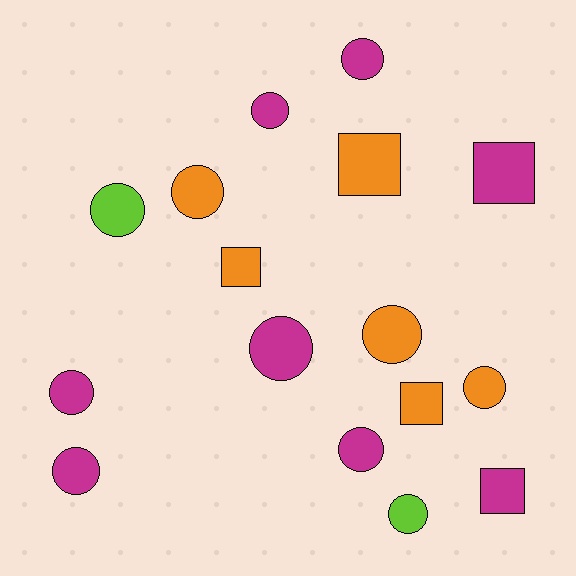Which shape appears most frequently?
Circle, with 11 objects.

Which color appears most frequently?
Magenta, with 8 objects.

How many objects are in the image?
There are 16 objects.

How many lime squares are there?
There are no lime squares.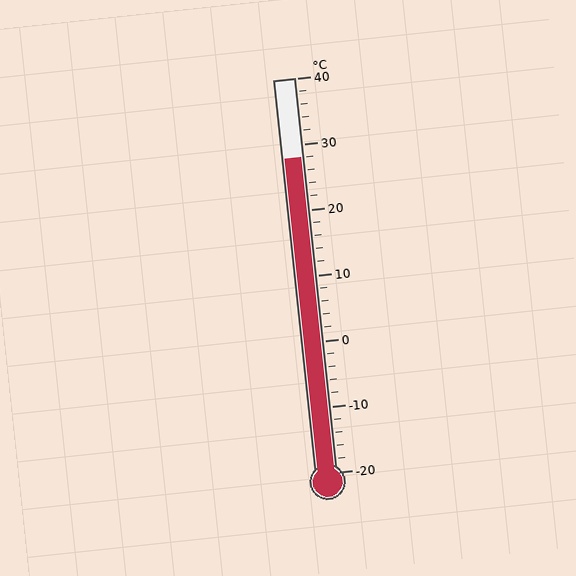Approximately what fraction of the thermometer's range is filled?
The thermometer is filled to approximately 80% of its range.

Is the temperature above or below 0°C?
The temperature is above 0°C.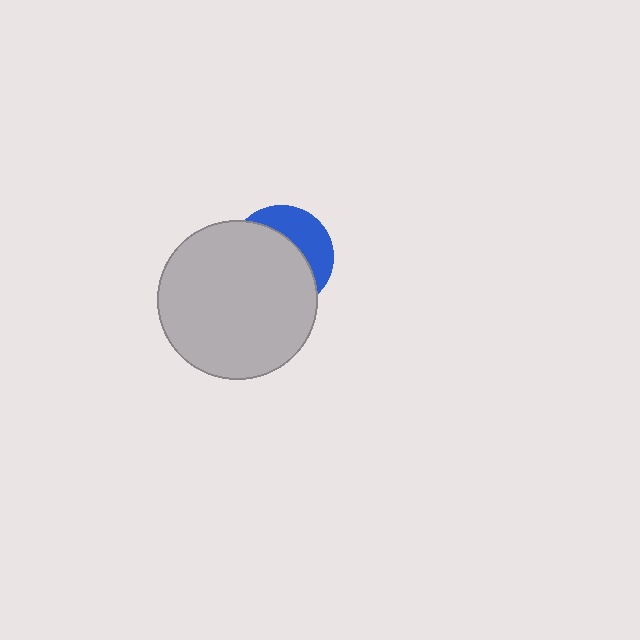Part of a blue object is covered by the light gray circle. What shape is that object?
It is a circle.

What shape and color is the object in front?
The object in front is a light gray circle.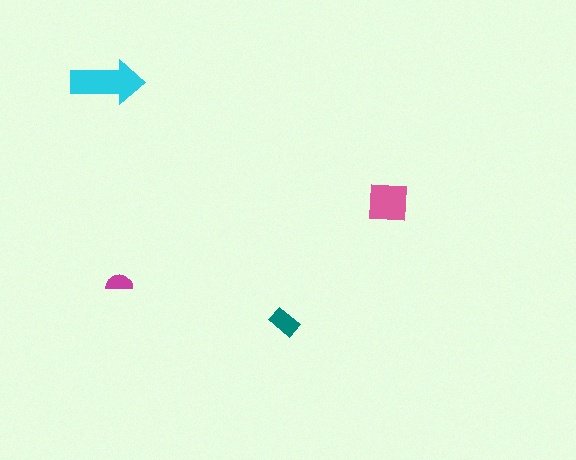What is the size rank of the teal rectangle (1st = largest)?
3rd.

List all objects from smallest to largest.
The magenta semicircle, the teal rectangle, the pink square, the cyan arrow.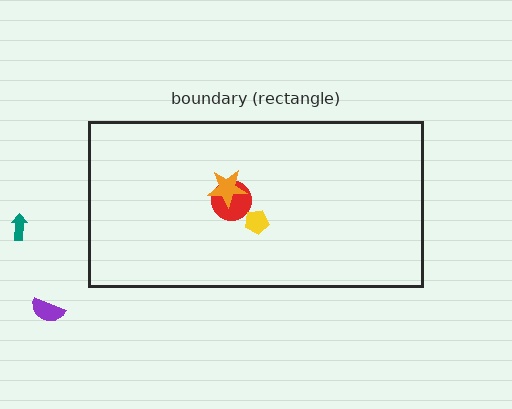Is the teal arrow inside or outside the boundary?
Outside.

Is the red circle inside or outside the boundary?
Inside.